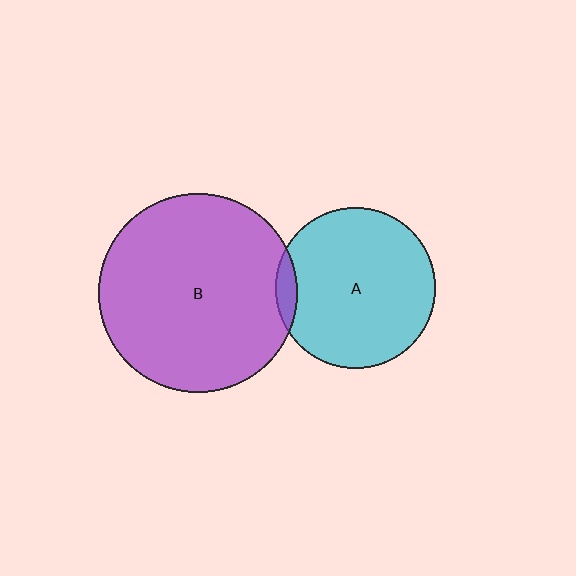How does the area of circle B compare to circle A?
Approximately 1.5 times.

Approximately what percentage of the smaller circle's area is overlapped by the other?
Approximately 5%.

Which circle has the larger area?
Circle B (purple).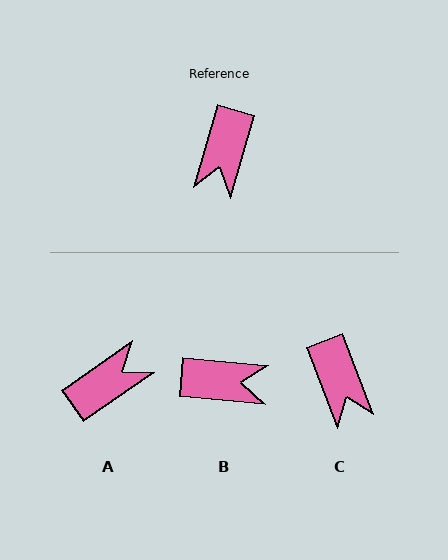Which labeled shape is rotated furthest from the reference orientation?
A, about 141 degrees away.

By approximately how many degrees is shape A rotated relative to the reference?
Approximately 141 degrees counter-clockwise.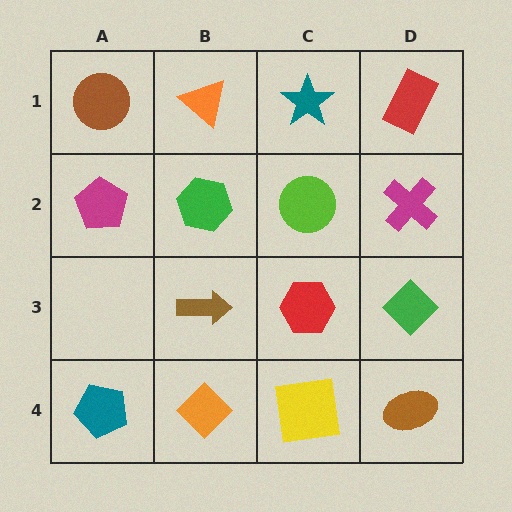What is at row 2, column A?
A magenta pentagon.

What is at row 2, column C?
A lime circle.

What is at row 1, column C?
A teal star.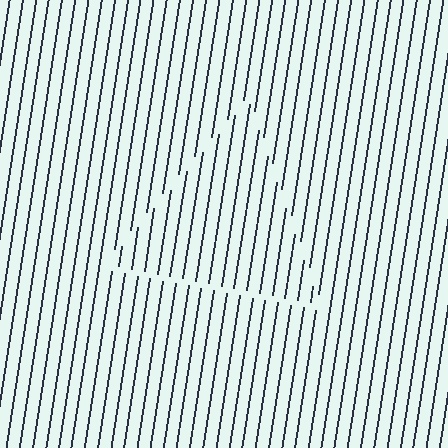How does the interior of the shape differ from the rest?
The interior of the shape contains the same grating, shifted by half a period — the contour is defined by the phase discontinuity where line-ends from the inner and outer gratings abut.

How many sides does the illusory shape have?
3 sides — the line-ends trace a triangle.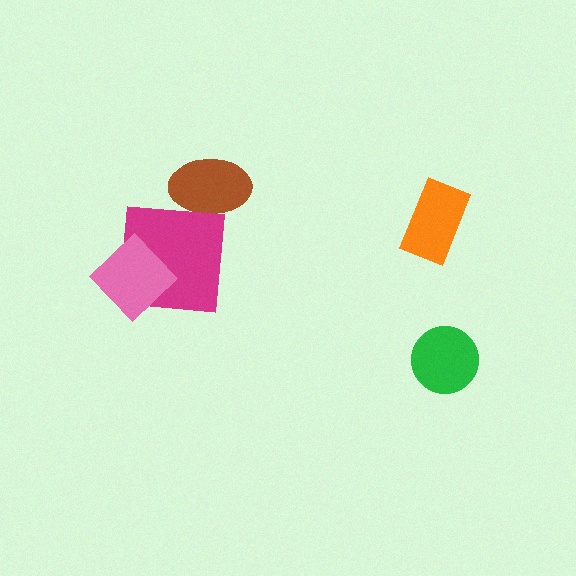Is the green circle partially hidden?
No, no other shape covers it.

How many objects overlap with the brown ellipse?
0 objects overlap with the brown ellipse.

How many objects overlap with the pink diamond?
1 object overlaps with the pink diamond.